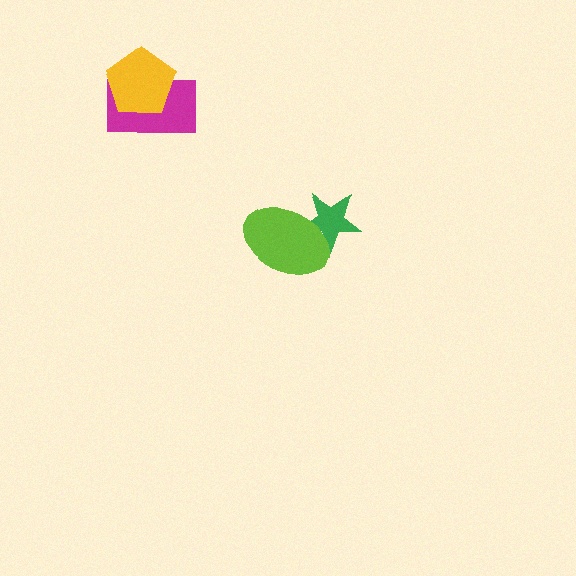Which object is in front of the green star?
The lime ellipse is in front of the green star.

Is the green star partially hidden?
Yes, it is partially covered by another shape.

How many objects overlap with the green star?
1 object overlaps with the green star.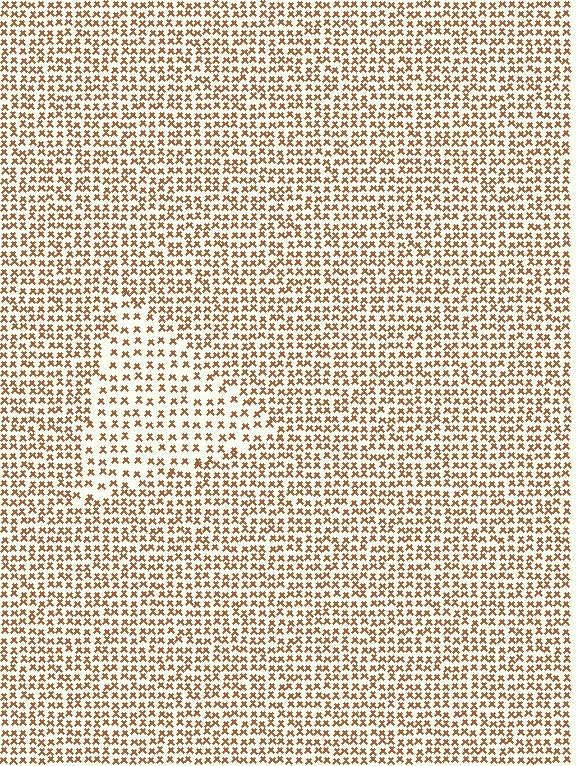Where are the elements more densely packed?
The elements are more densely packed outside the triangle boundary.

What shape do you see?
I see a triangle.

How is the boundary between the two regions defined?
The boundary is defined by a change in element density (approximately 1.7x ratio). All elements are the same color, size, and shape.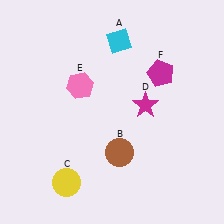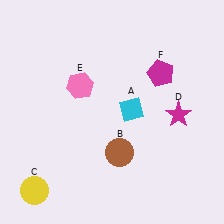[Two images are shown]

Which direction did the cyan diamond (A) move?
The cyan diamond (A) moved down.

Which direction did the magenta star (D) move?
The magenta star (D) moved right.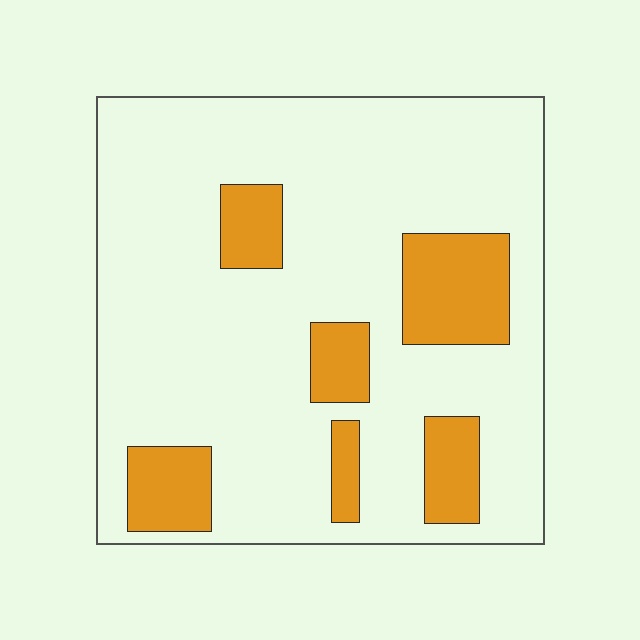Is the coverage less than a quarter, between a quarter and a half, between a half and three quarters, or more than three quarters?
Less than a quarter.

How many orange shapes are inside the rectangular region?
6.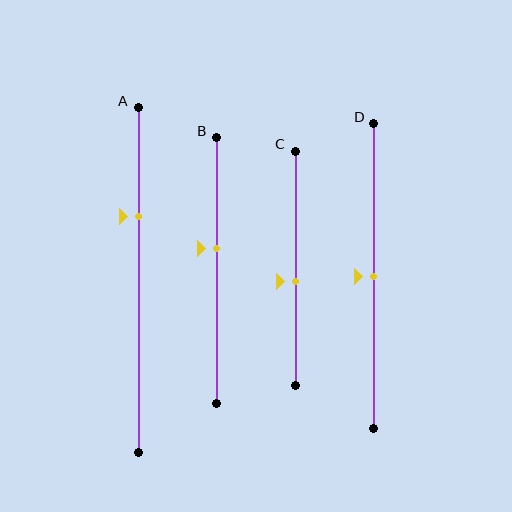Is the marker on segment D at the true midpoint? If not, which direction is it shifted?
Yes, the marker on segment D is at the true midpoint.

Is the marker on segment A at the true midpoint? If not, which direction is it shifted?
No, the marker on segment A is shifted upward by about 19% of the segment length.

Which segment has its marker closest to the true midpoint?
Segment D has its marker closest to the true midpoint.